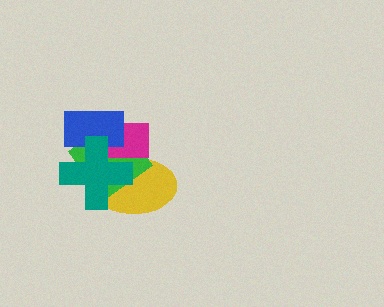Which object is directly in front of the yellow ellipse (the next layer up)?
The green diamond is directly in front of the yellow ellipse.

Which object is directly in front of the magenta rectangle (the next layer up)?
The blue rectangle is directly in front of the magenta rectangle.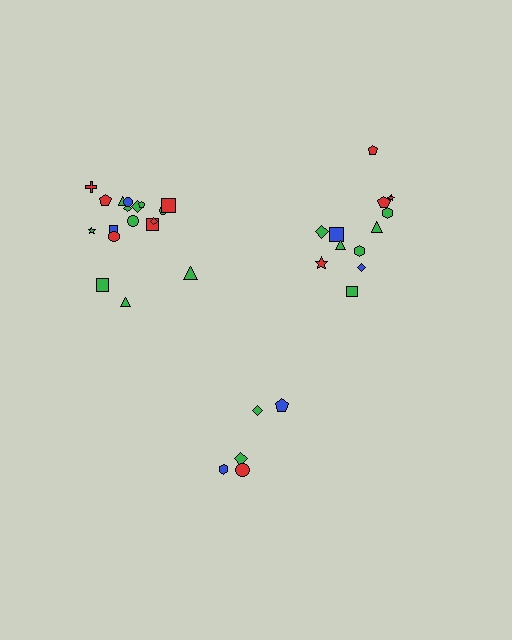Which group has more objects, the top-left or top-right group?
The top-left group.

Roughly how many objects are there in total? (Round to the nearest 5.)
Roughly 35 objects in total.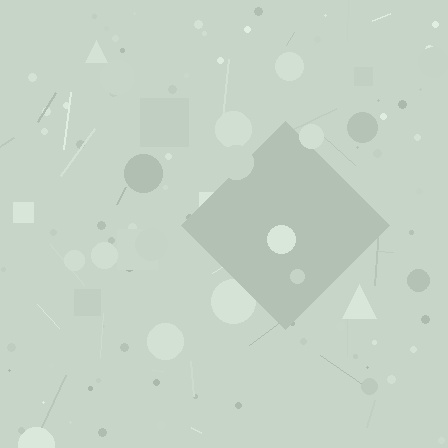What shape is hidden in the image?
A diamond is hidden in the image.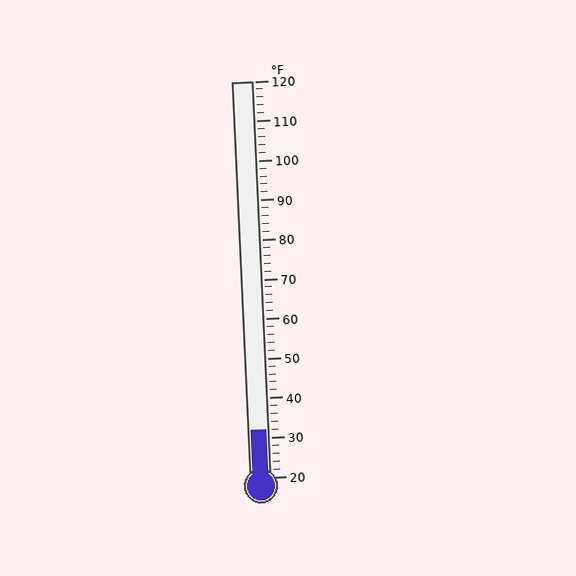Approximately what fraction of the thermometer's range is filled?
The thermometer is filled to approximately 10% of its range.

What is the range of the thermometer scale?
The thermometer scale ranges from 20°F to 120°F.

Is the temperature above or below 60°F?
The temperature is below 60°F.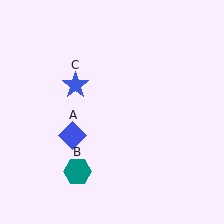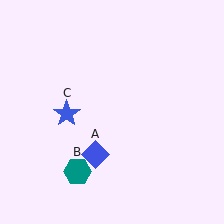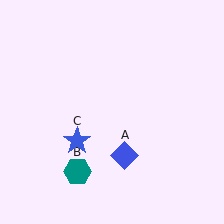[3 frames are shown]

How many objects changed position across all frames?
2 objects changed position: blue diamond (object A), blue star (object C).